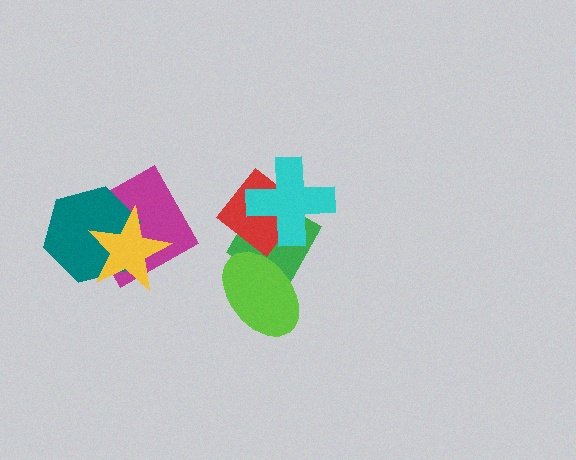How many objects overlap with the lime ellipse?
2 objects overlap with the lime ellipse.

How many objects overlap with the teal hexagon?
2 objects overlap with the teal hexagon.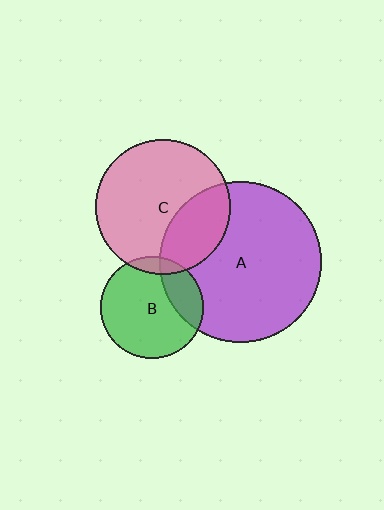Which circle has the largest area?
Circle A (purple).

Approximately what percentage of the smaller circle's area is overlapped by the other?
Approximately 30%.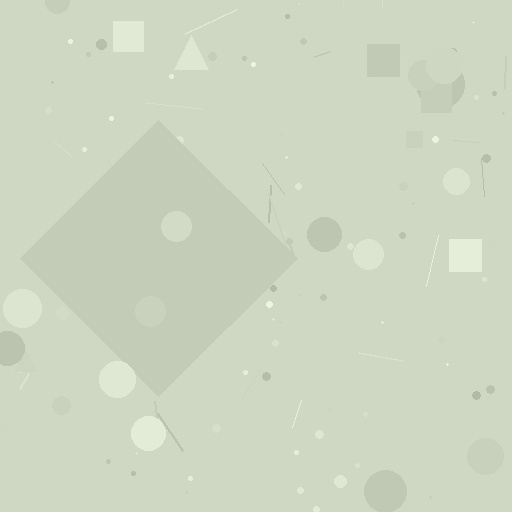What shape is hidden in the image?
A diamond is hidden in the image.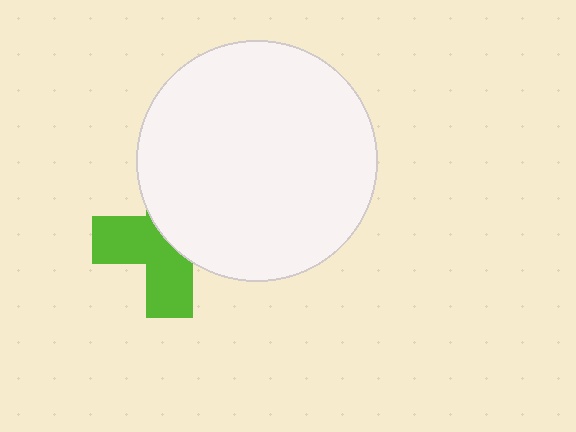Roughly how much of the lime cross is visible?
About half of it is visible (roughly 49%).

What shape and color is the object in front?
The object in front is a white circle.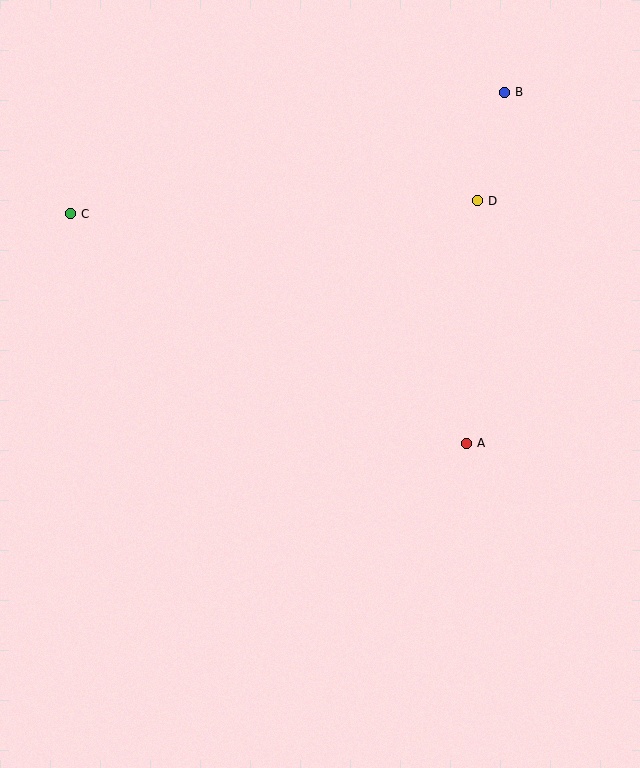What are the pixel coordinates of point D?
Point D is at (478, 201).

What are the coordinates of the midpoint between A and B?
The midpoint between A and B is at (486, 268).